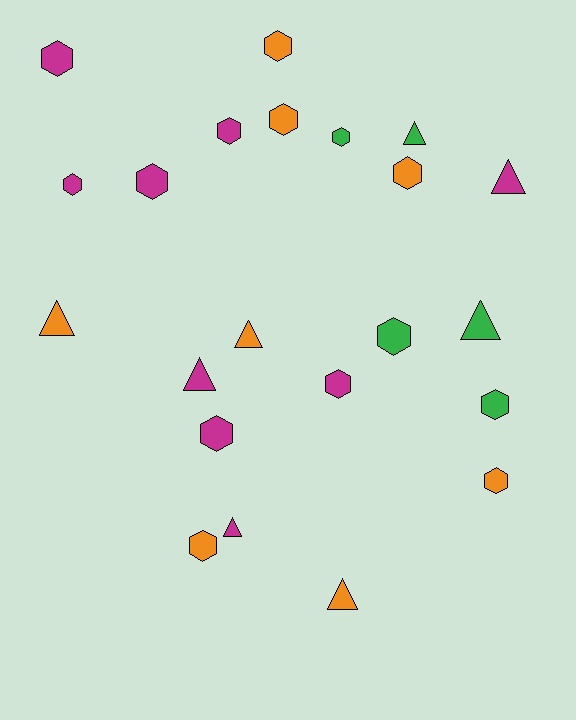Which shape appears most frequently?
Hexagon, with 14 objects.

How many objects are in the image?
There are 22 objects.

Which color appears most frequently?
Magenta, with 9 objects.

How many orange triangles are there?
There are 3 orange triangles.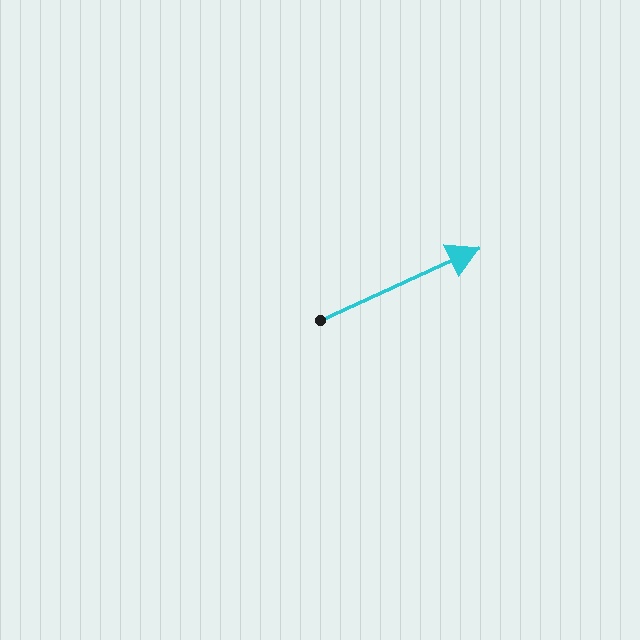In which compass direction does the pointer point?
Northeast.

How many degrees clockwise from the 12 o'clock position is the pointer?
Approximately 65 degrees.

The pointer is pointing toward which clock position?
Roughly 2 o'clock.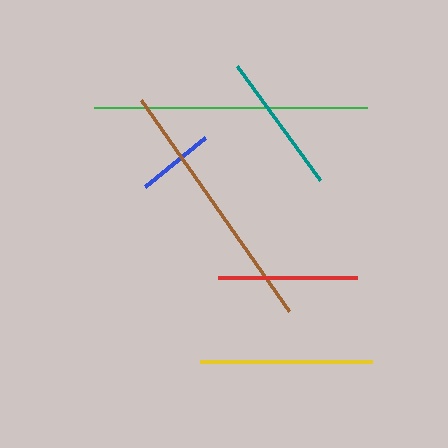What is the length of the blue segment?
The blue segment is approximately 78 pixels long.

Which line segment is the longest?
The green line is the longest at approximately 273 pixels.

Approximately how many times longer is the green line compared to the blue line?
The green line is approximately 3.5 times the length of the blue line.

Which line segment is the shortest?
The blue line is the shortest at approximately 78 pixels.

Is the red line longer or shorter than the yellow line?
The yellow line is longer than the red line.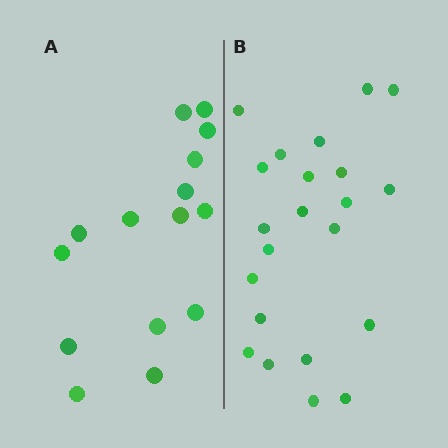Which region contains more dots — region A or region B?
Region B (the right region) has more dots.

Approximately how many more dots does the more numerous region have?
Region B has roughly 8 or so more dots than region A.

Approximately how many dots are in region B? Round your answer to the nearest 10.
About 20 dots. (The exact count is 22, which rounds to 20.)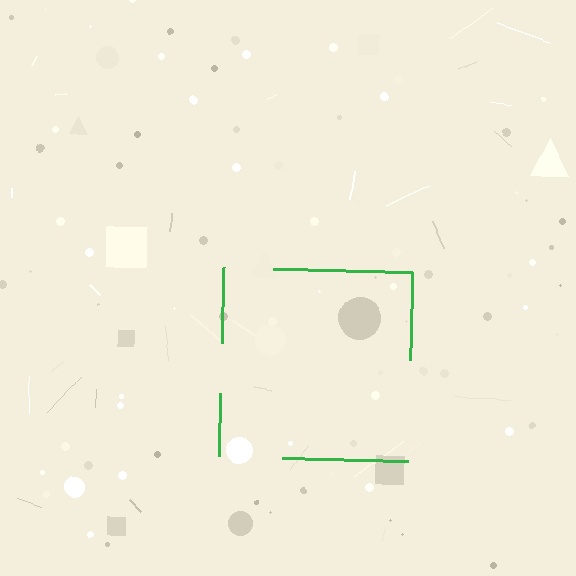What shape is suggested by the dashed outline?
The dashed outline suggests a square.